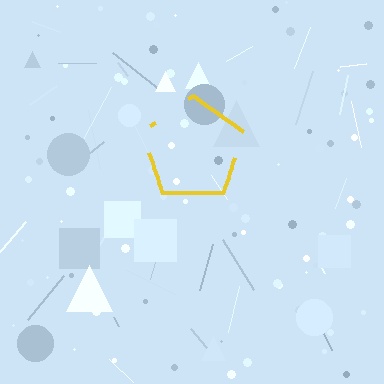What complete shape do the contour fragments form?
The contour fragments form a pentagon.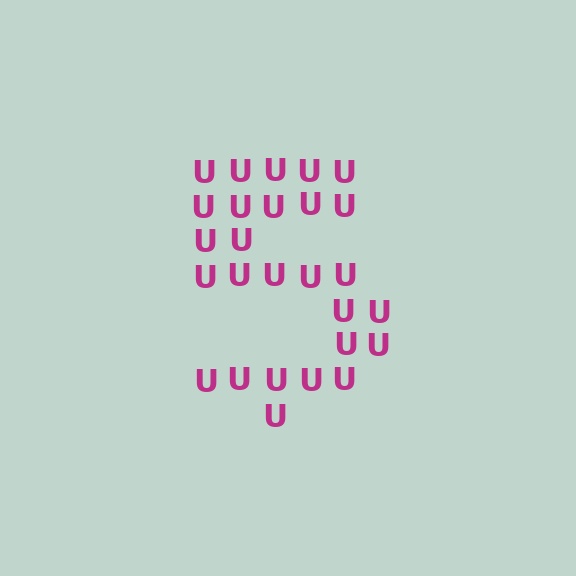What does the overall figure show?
The overall figure shows the digit 5.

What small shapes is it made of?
It is made of small letter U's.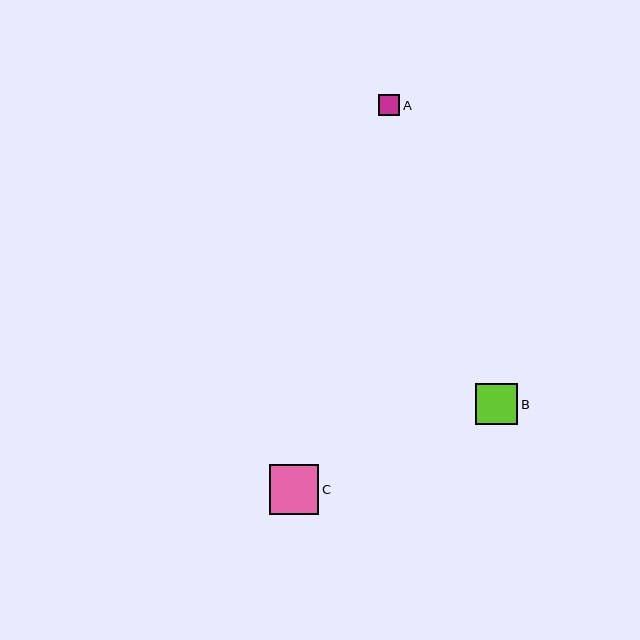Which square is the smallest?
Square A is the smallest with a size of approximately 21 pixels.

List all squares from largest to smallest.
From largest to smallest: C, B, A.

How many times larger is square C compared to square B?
Square C is approximately 1.2 times the size of square B.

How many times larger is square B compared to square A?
Square B is approximately 1.9 times the size of square A.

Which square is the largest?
Square C is the largest with a size of approximately 49 pixels.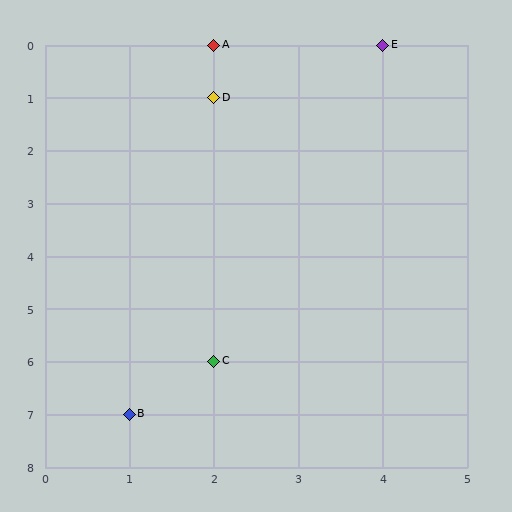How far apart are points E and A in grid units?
Points E and A are 2 columns apart.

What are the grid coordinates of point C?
Point C is at grid coordinates (2, 6).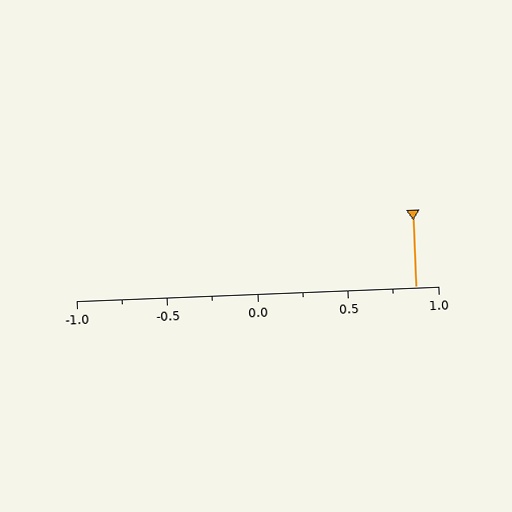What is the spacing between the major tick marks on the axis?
The major ticks are spaced 0.5 apart.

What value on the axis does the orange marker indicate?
The marker indicates approximately 0.88.